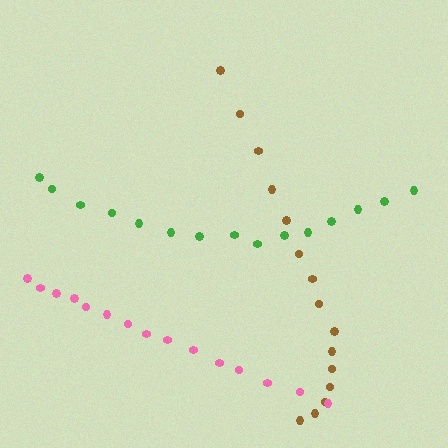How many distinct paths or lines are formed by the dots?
There are 3 distinct paths.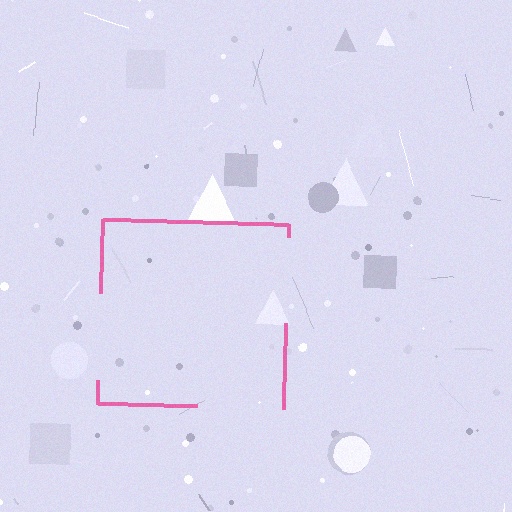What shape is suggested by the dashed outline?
The dashed outline suggests a square.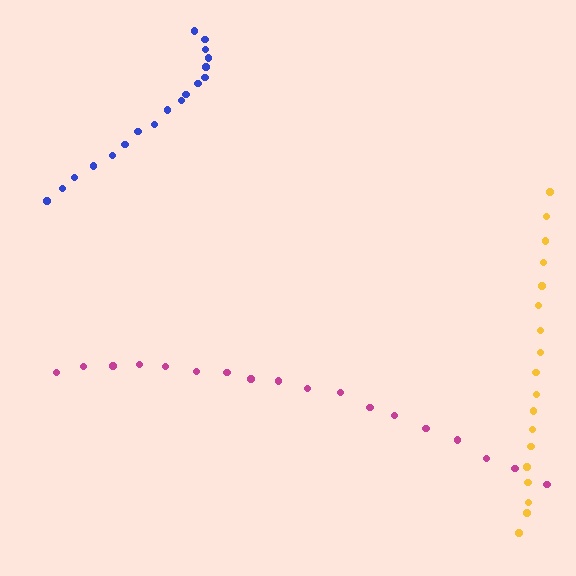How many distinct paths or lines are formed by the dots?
There are 3 distinct paths.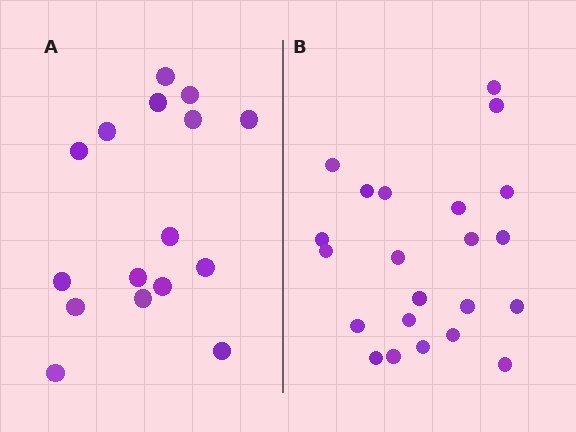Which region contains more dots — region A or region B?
Region B (the right region) has more dots.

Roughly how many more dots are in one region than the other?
Region B has about 6 more dots than region A.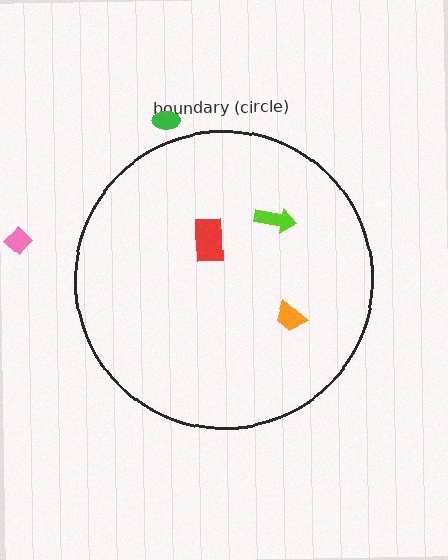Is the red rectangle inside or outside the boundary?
Inside.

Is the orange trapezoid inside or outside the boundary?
Inside.